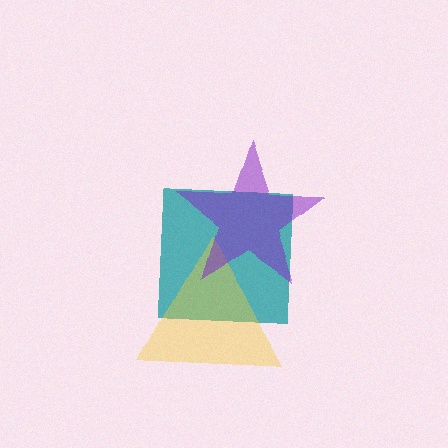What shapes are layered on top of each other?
The layered shapes are: a teal square, a yellow triangle, a purple star.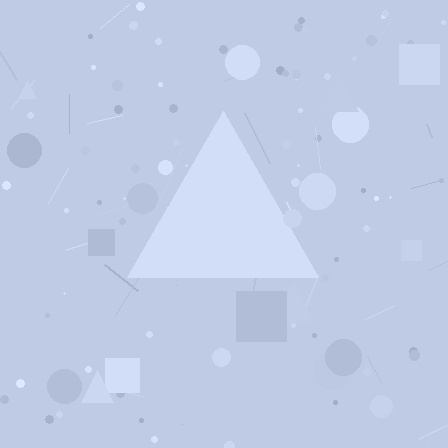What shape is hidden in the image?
A triangle is hidden in the image.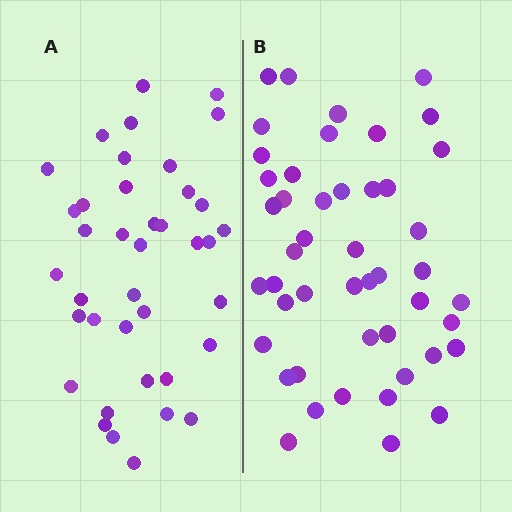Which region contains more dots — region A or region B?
Region B (the right region) has more dots.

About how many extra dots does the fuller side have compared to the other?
Region B has roughly 8 or so more dots than region A.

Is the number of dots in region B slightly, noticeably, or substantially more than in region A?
Region B has only slightly more — the two regions are fairly close. The ratio is roughly 1.2 to 1.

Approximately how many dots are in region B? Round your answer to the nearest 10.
About 50 dots. (The exact count is 47, which rounds to 50.)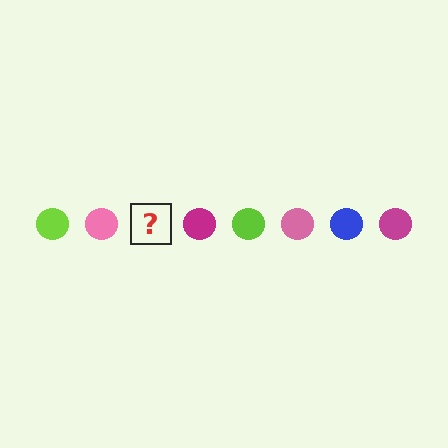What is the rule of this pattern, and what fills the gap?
The rule is that the pattern cycles through lime, pink, blue, magenta circles. The gap should be filled with a blue circle.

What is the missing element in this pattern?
The missing element is a blue circle.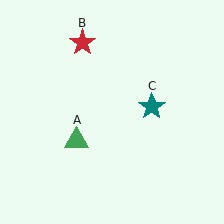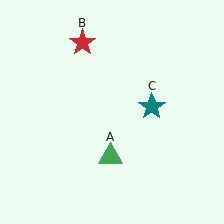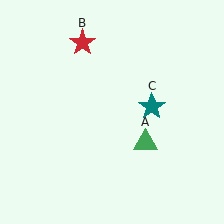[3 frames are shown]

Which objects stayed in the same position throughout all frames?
Red star (object B) and teal star (object C) remained stationary.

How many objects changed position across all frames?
1 object changed position: green triangle (object A).